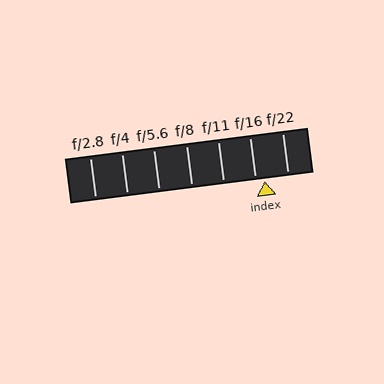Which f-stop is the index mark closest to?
The index mark is closest to f/16.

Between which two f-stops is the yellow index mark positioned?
The index mark is between f/16 and f/22.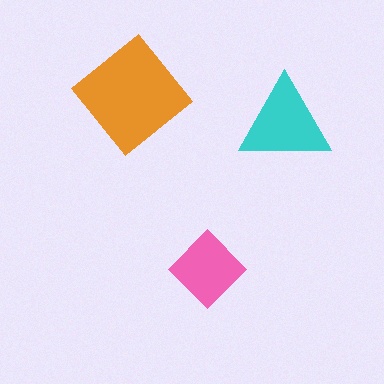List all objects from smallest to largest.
The pink diamond, the cyan triangle, the orange diamond.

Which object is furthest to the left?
The orange diamond is leftmost.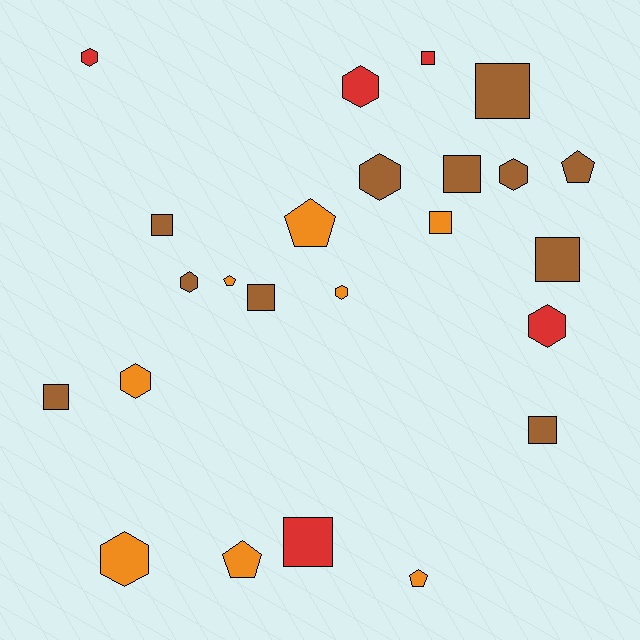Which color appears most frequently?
Brown, with 11 objects.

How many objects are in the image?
There are 24 objects.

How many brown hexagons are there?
There are 3 brown hexagons.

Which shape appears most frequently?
Square, with 10 objects.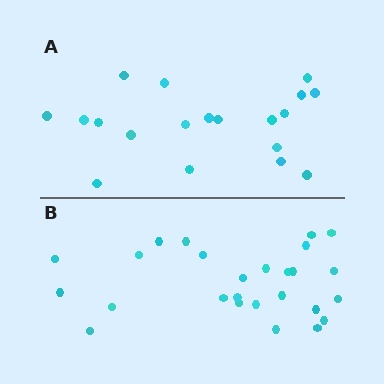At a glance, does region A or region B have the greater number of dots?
Region B (the bottom region) has more dots.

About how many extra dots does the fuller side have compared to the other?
Region B has roughly 8 or so more dots than region A.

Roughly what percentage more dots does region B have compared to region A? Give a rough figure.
About 35% more.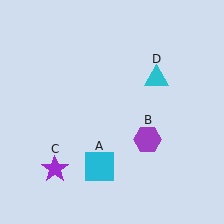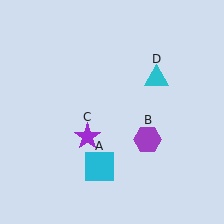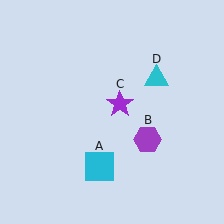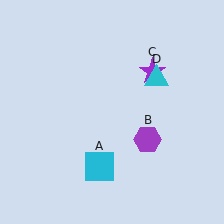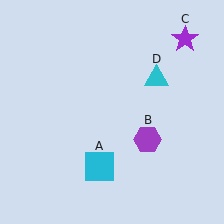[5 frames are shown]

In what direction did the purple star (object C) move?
The purple star (object C) moved up and to the right.